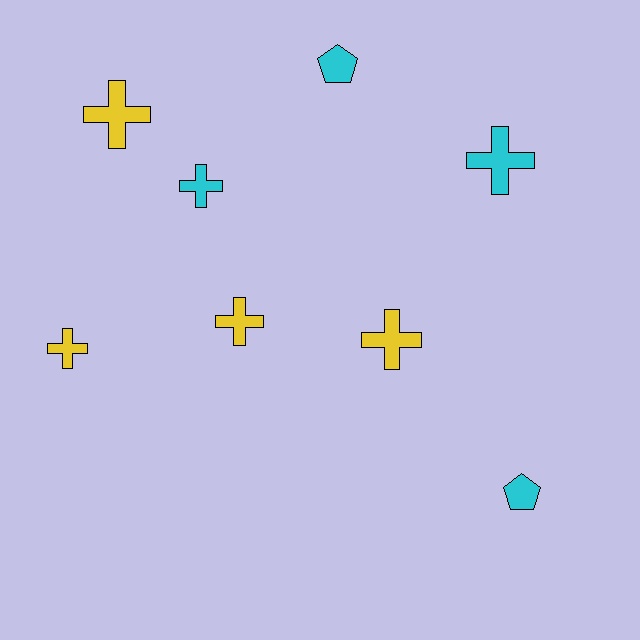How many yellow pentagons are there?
There are no yellow pentagons.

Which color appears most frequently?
Yellow, with 4 objects.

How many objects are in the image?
There are 8 objects.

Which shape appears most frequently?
Cross, with 6 objects.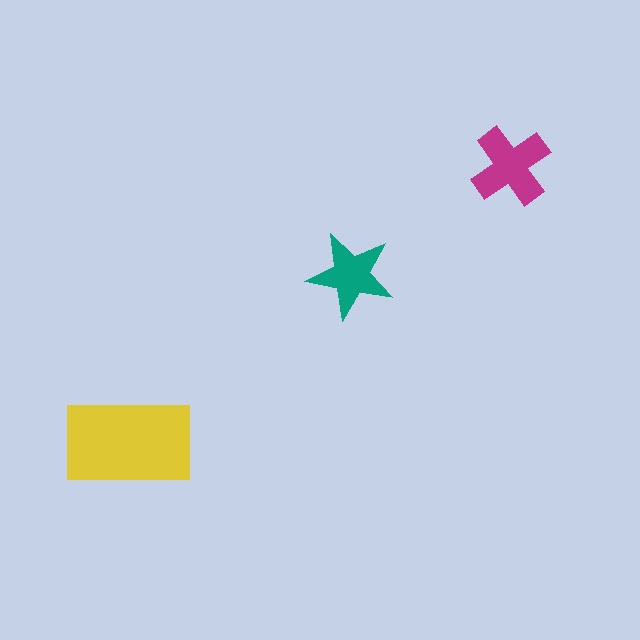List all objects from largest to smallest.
The yellow rectangle, the magenta cross, the teal star.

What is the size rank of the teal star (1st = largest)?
3rd.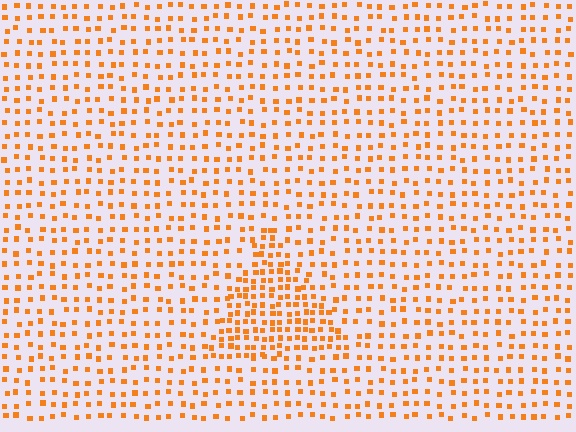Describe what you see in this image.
The image contains small orange elements arranged at two different densities. A triangle-shaped region is visible where the elements are more densely packed than the surrounding area.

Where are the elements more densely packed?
The elements are more densely packed inside the triangle boundary.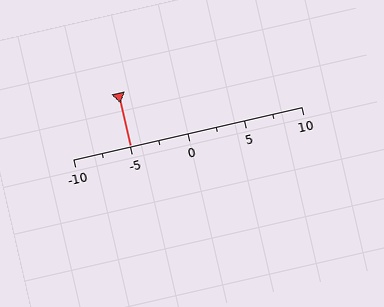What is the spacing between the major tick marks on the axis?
The major ticks are spaced 5 apart.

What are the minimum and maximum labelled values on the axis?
The axis runs from -10 to 10.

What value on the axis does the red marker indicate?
The marker indicates approximately -5.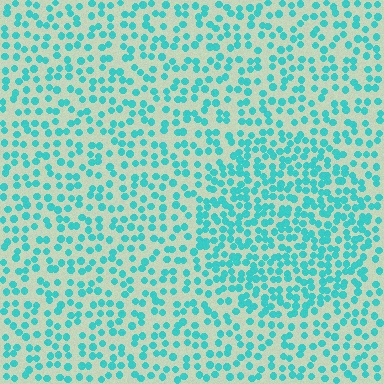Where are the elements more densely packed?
The elements are more densely packed inside the circle boundary.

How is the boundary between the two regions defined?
The boundary is defined by a change in element density (approximately 1.7x ratio). All elements are the same color, size, and shape.